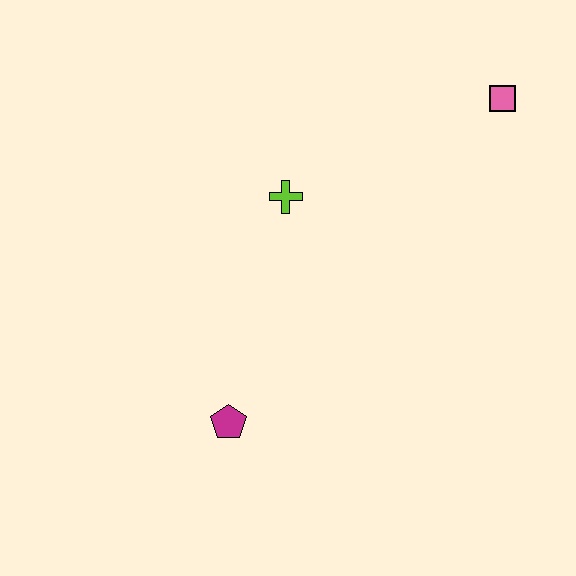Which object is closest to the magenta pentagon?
The lime cross is closest to the magenta pentagon.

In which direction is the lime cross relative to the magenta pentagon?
The lime cross is above the magenta pentagon.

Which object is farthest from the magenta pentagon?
The pink square is farthest from the magenta pentagon.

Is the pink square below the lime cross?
No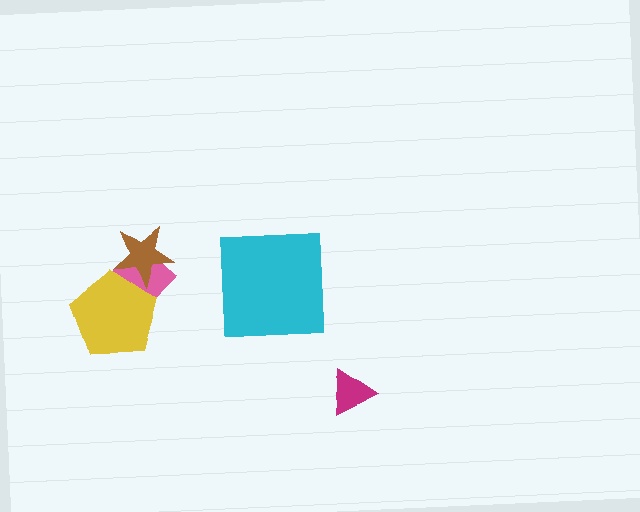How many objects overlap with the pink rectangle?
2 objects overlap with the pink rectangle.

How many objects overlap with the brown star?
2 objects overlap with the brown star.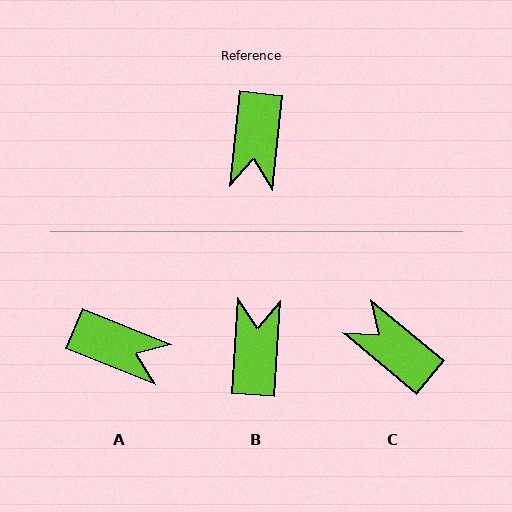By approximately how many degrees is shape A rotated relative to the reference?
Approximately 74 degrees counter-clockwise.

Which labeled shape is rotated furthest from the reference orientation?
B, about 178 degrees away.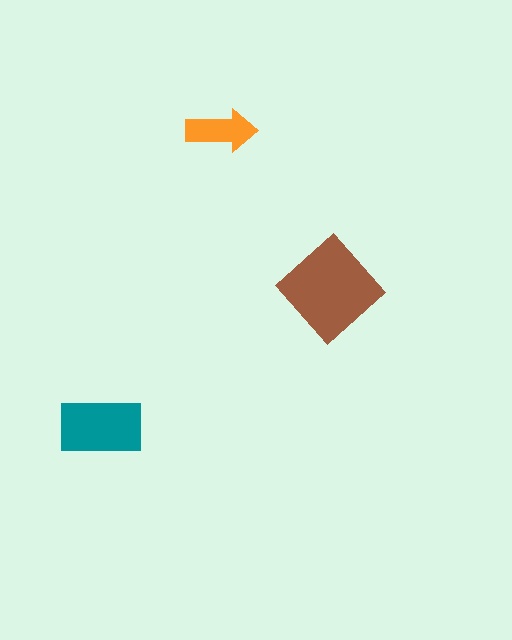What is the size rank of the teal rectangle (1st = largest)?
2nd.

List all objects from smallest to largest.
The orange arrow, the teal rectangle, the brown diamond.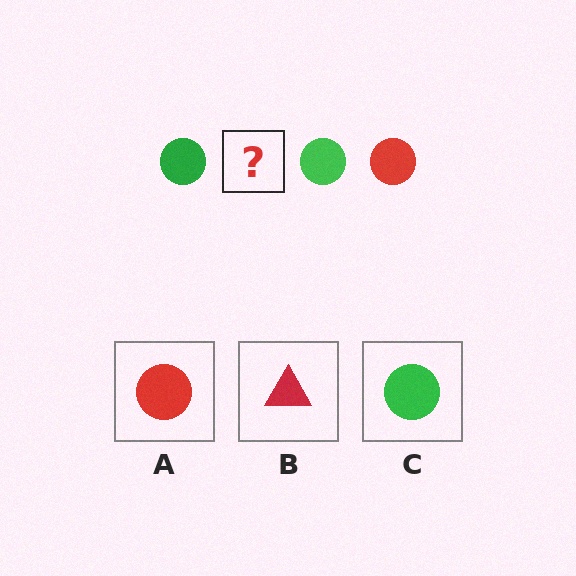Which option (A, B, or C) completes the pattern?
A.